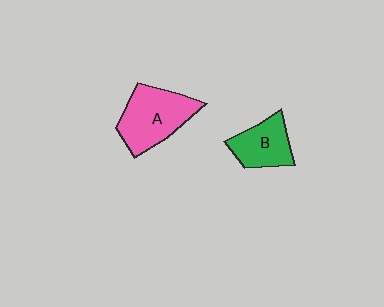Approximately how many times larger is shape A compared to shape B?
Approximately 1.5 times.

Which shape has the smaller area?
Shape B (green).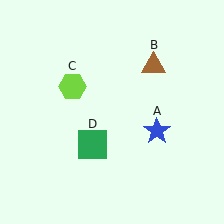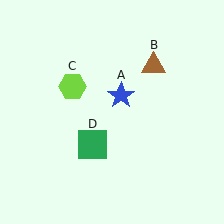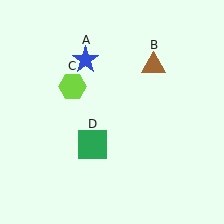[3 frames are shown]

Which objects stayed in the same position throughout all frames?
Brown triangle (object B) and lime hexagon (object C) and green square (object D) remained stationary.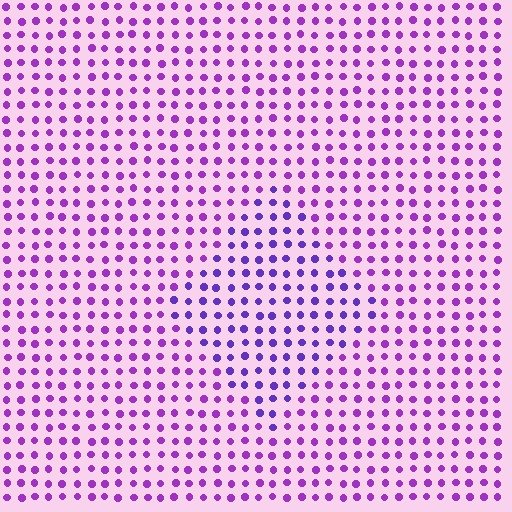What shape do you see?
I see a diamond.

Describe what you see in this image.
The image is filled with small purple elements in a uniform arrangement. A diamond-shaped region is visible where the elements are tinted to a slightly different hue, forming a subtle color boundary.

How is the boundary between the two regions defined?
The boundary is defined purely by a slight shift in hue (about 25 degrees). Spacing, size, and orientation are identical on both sides.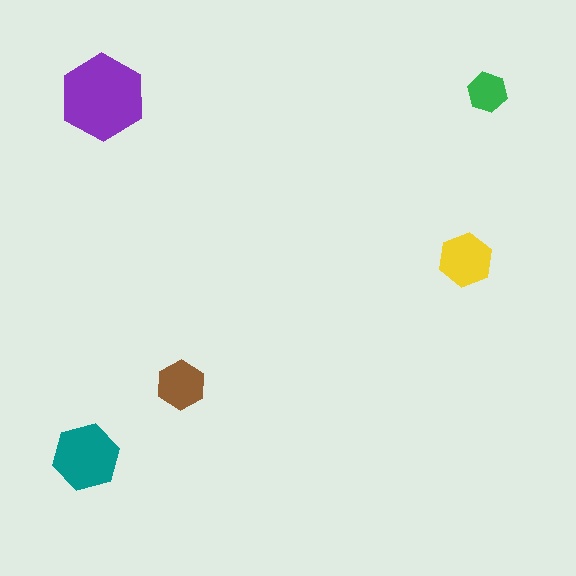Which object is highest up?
The green hexagon is topmost.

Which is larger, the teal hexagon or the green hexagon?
The teal one.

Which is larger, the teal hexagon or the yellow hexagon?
The teal one.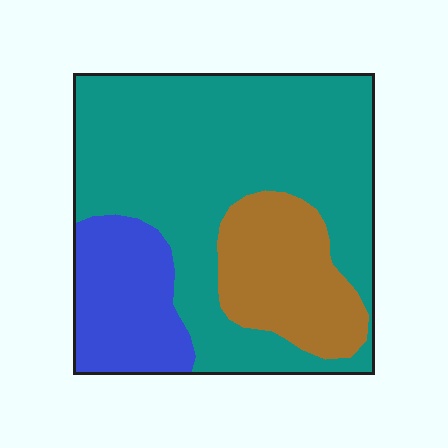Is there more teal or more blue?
Teal.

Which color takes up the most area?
Teal, at roughly 65%.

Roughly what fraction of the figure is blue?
Blue takes up about one sixth (1/6) of the figure.